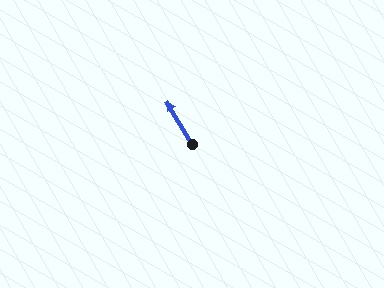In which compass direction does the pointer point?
Northwest.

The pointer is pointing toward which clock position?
Roughly 11 o'clock.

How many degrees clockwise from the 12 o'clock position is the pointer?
Approximately 329 degrees.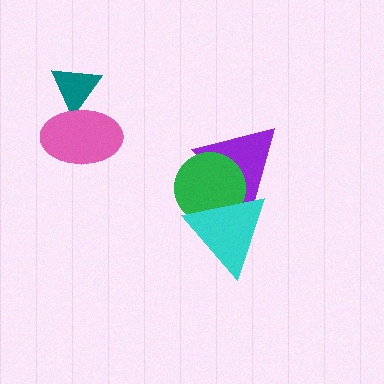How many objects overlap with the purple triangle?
2 objects overlap with the purple triangle.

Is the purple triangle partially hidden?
Yes, it is partially covered by another shape.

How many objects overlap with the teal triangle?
1 object overlaps with the teal triangle.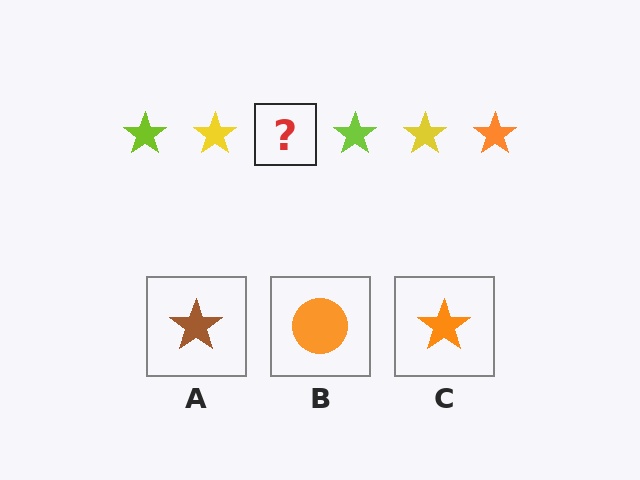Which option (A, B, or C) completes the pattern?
C.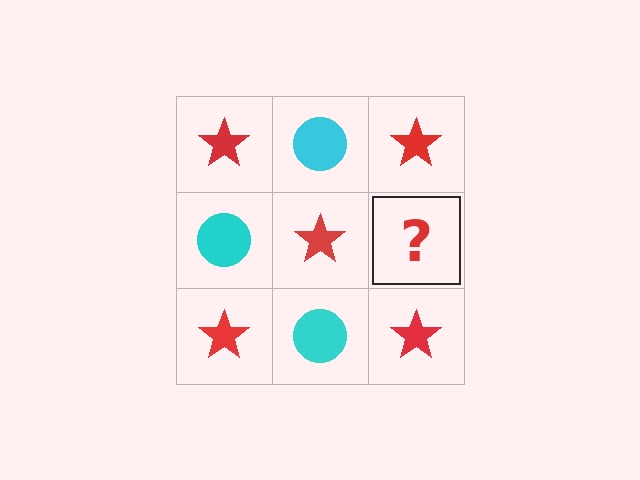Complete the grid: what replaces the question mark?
The question mark should be replaced with a cyan circle.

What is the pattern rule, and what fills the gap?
The rule is that it alternates red star and cyan circle in a checkerboard pattern. The gap should be filled with a cyan circle.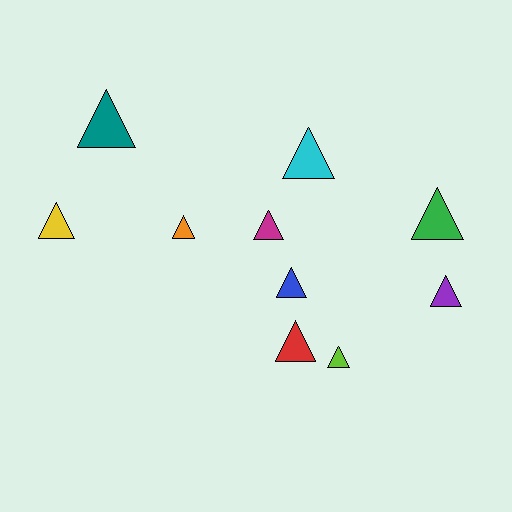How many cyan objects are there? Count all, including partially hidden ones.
There is 1 cyan object.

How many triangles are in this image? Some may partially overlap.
There are 10 triangles.